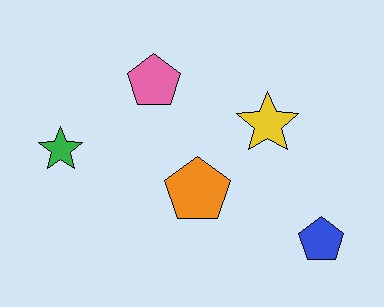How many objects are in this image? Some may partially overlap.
There are 5 objects.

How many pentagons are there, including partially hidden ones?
There are 3 pentagons.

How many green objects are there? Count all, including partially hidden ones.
There is 1 green object.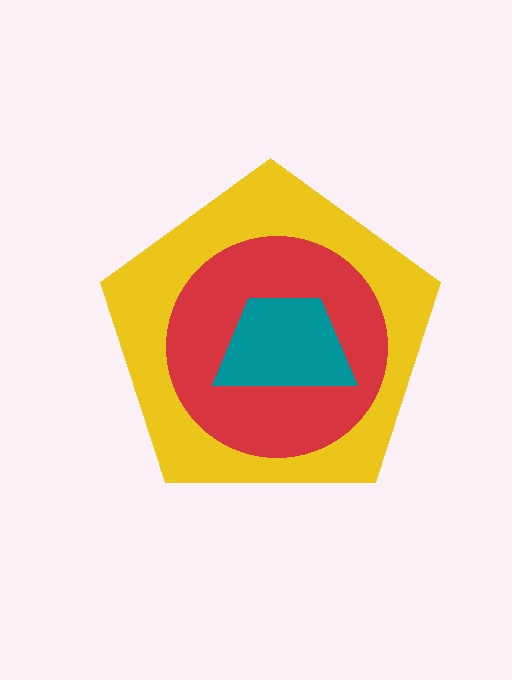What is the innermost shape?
The teal trapezoid.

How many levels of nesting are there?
3.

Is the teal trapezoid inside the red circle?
Yes.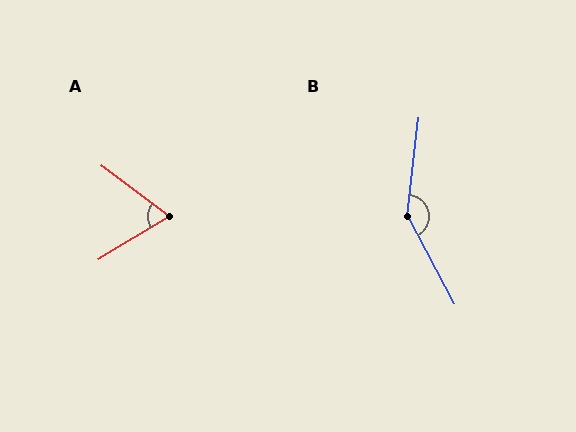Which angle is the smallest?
A, at approximately 68 degrees.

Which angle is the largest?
B, at approximately 145 degrees.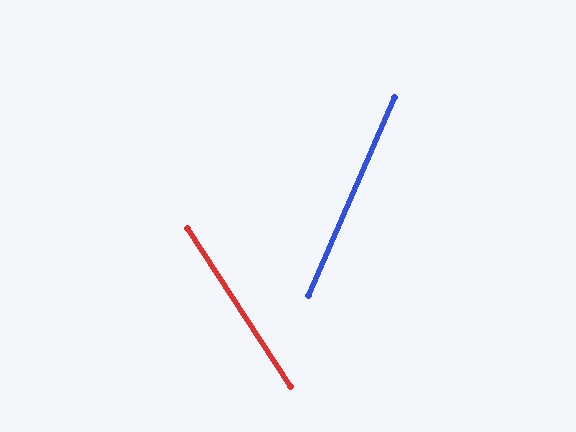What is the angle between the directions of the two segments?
Approximately 57 degrees.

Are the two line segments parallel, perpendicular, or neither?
Neither parallel nor perpendicular — they differ by about 57°.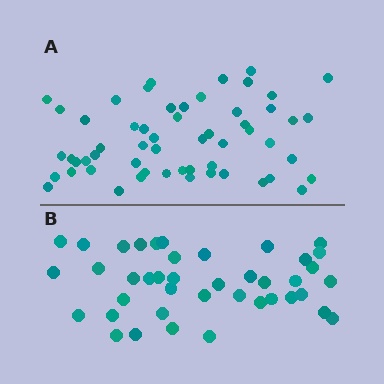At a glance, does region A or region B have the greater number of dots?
Region A (the top region) has more dots.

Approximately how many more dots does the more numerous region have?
Region A has approximately 15 more dots than region B.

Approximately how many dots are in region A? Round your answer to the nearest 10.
About 60 dots. (The exact count is 56, which rounds to 60.)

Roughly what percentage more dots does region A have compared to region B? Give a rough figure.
About 35% more.